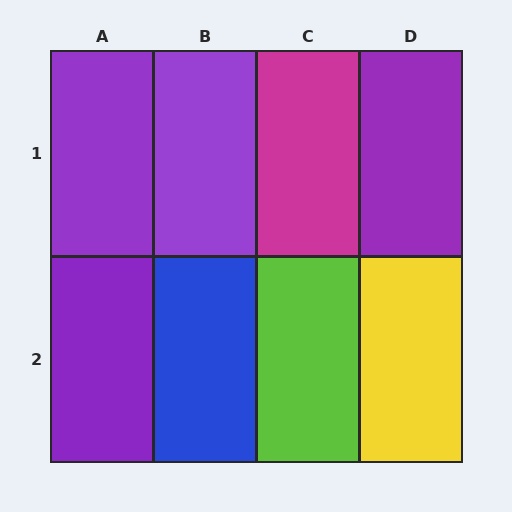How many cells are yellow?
1 cell is yellow.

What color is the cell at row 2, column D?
Yellow.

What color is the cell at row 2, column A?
Purple.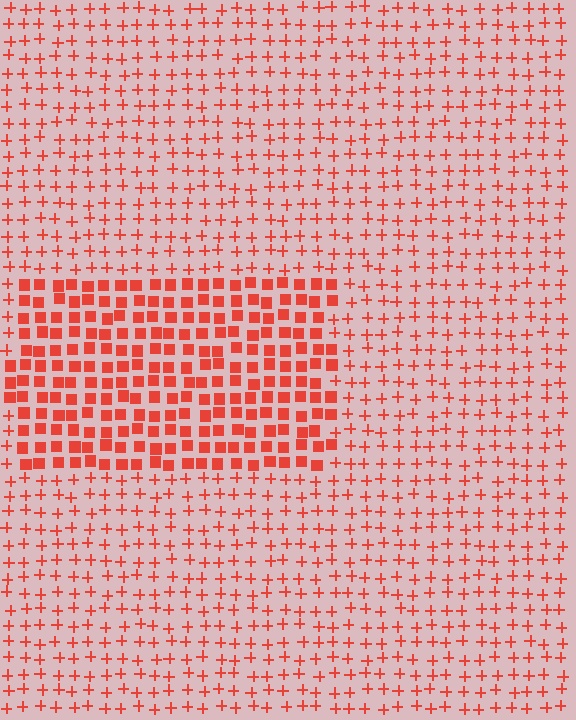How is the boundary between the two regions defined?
The boundary is defined by a change in element shape: squares inside vs. plus signs outside. All elements share the same color and spacing.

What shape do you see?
I see a rectangle.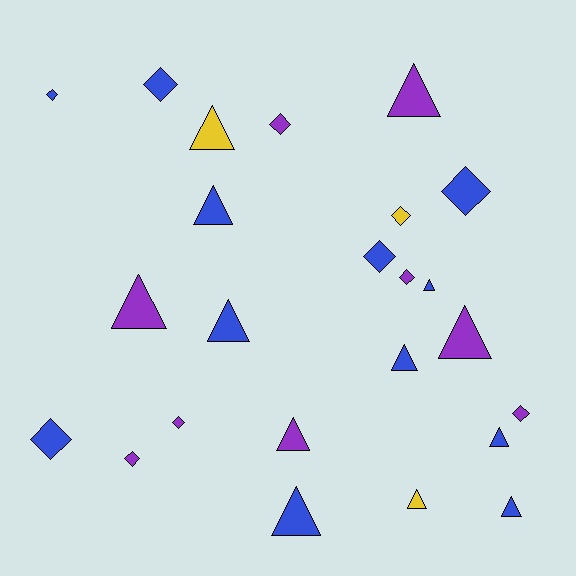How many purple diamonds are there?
There are 5 purple diamonds.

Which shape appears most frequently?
Triangle, with 13 objects.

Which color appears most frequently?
Blue, with 12 objects.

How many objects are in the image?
There are 24 objects.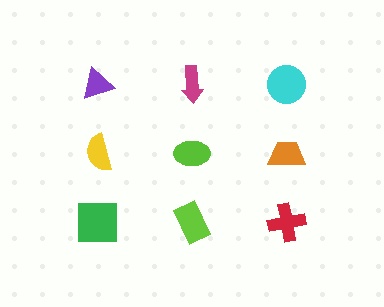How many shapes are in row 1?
3 shapes.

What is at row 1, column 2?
A magenta arrow.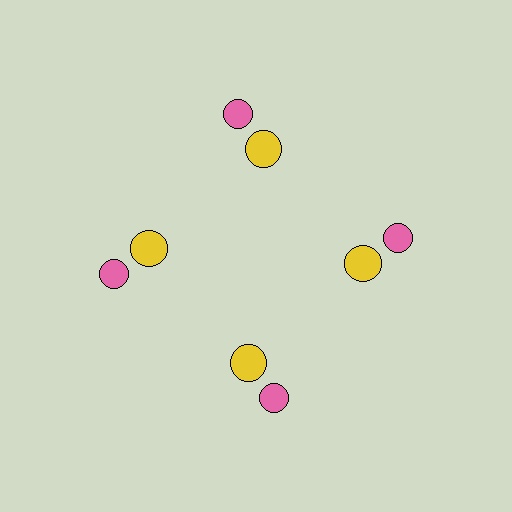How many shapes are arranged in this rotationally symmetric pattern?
There are 8 shapes, arranged in 4 groups of 2.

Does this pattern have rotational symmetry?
Yes, this pattern has 4-fold rotational symmetry. It looks the same after rotating 90 degrees around the center.